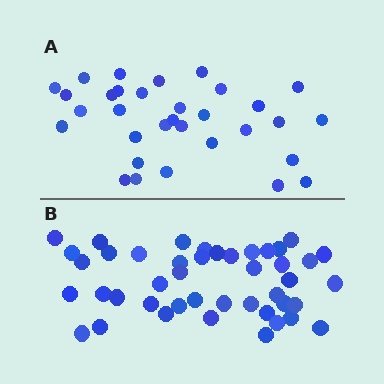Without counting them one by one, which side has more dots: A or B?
Region B (the bottom region) has more dots.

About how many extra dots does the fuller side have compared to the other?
Region B has roughly 12 or so more dots than region A.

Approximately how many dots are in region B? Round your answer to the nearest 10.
About 40 dots. (The exact count is 44, which rounds to 40.)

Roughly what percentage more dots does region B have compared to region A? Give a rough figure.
About 40% more.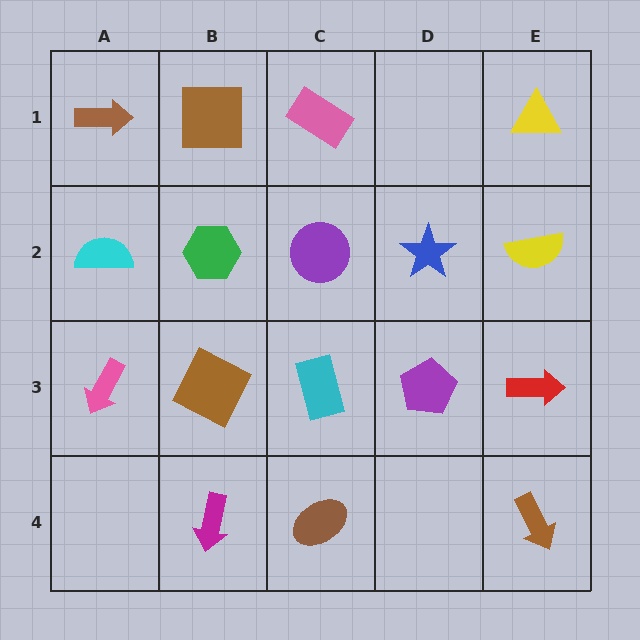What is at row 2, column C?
A purple circle.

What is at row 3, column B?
A brown square.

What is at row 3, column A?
A pink arrow.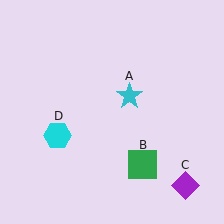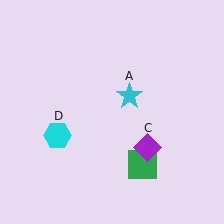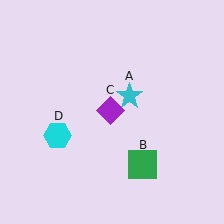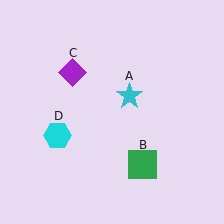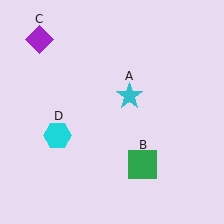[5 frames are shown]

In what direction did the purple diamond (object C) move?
The purple diamond (object C) moved up and to the left.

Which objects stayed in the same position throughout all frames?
Cyan star (object A) and green square (object B) and cyan hexagon (object D) remained stationary.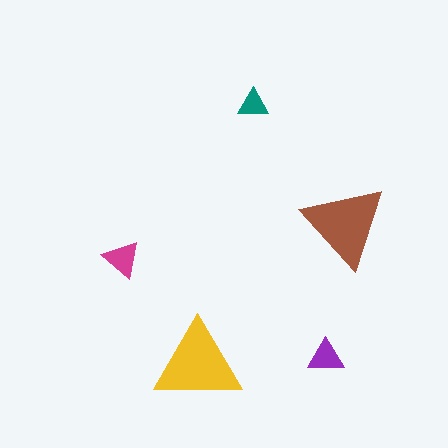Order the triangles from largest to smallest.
the yellow one, the brown one, the magenta one, the purple one, the teal one.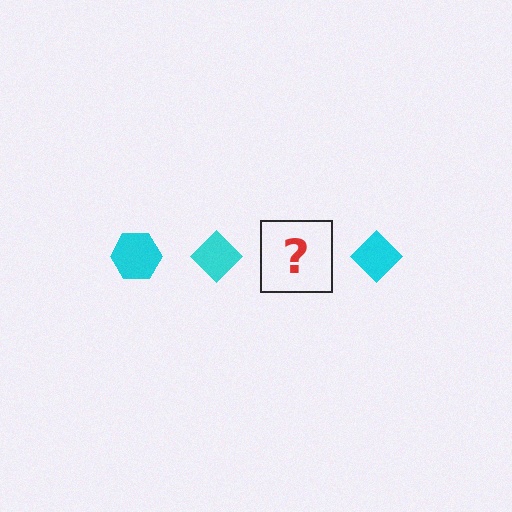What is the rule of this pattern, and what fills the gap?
The rule is that the pattern cycles through hexagon, diamond shapes in cyan. The gap should be filled with a cyan hexagon.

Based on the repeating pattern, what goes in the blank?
The blank should be a cyan hexagon.